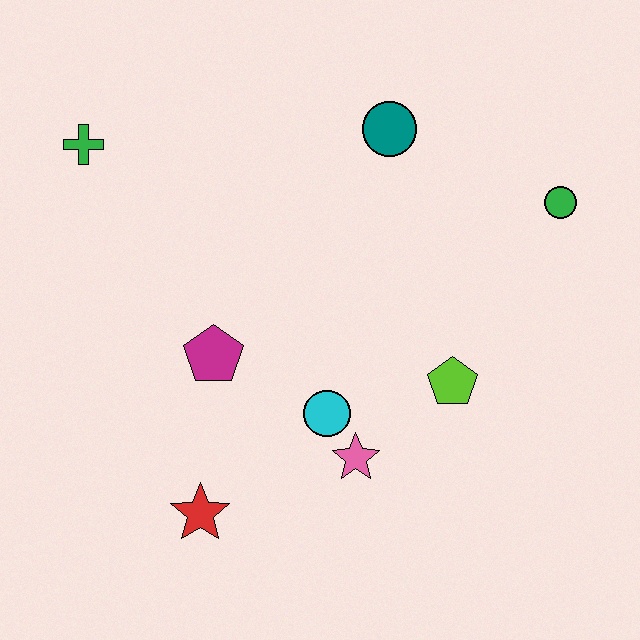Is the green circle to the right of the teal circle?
Yes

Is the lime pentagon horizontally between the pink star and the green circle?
Yes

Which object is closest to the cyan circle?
The pink star is closest to the cyan circle.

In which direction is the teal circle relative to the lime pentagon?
The teal circle is above the lime pentagon.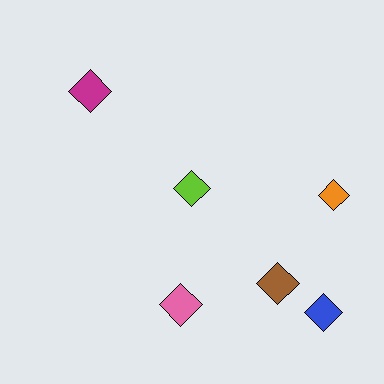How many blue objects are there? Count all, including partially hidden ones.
There is 1 blue object.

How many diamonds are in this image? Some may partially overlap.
There are 6 diamonds.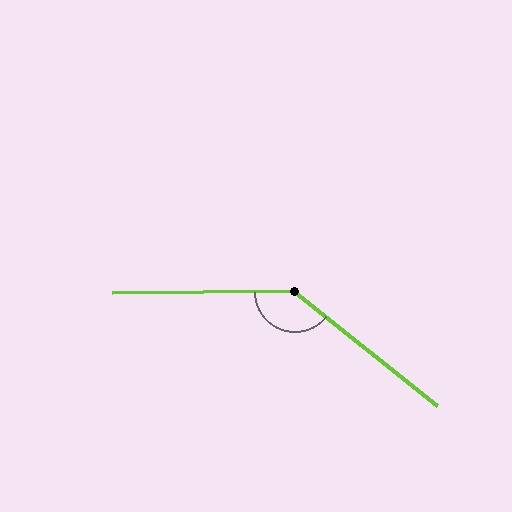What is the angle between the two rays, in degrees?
Approximately 141 degrees.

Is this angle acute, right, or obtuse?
It is obtuse.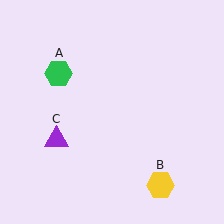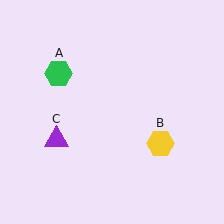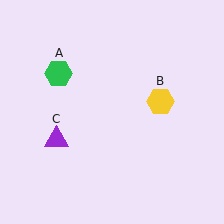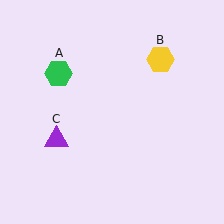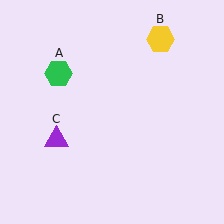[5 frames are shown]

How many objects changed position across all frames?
1 object changed position: yellow hexagon (object B).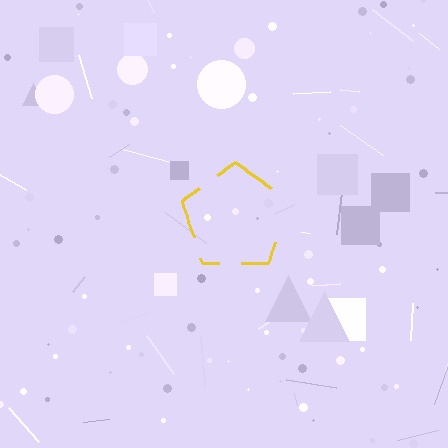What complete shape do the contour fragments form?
The contour fragments form a pentagon.